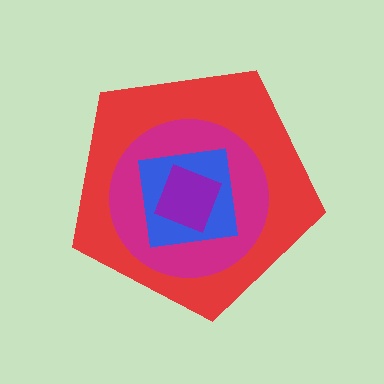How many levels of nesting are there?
4.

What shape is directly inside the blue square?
The purple diamond.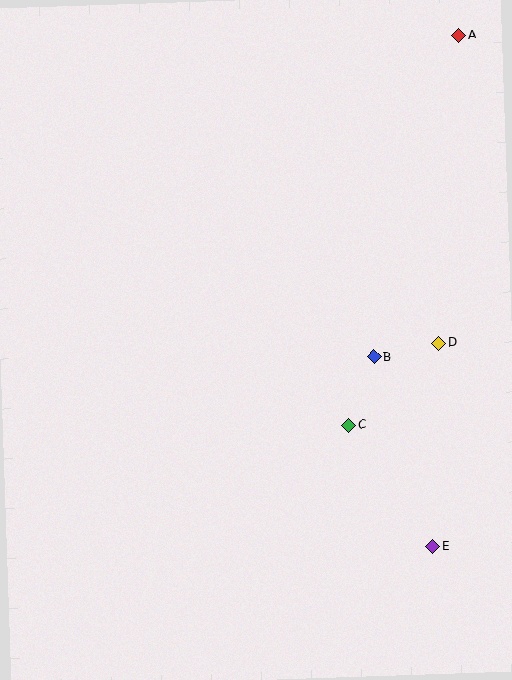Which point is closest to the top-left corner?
Point A is closest to the top-left corner.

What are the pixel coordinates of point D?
Point D is at (439, 343).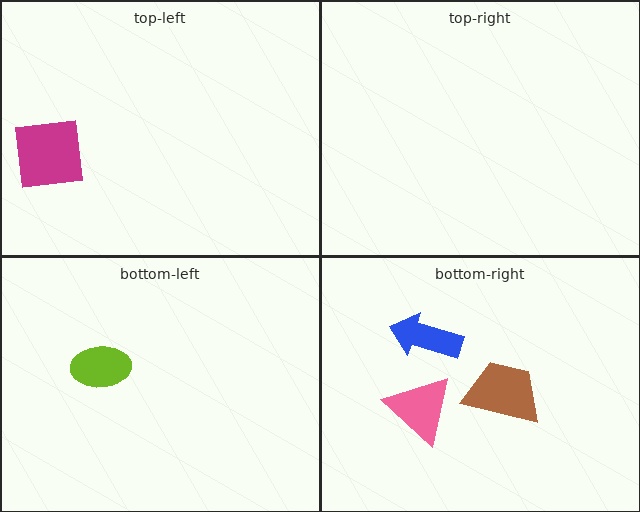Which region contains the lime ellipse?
The bottom-left region.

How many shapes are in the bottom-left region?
1.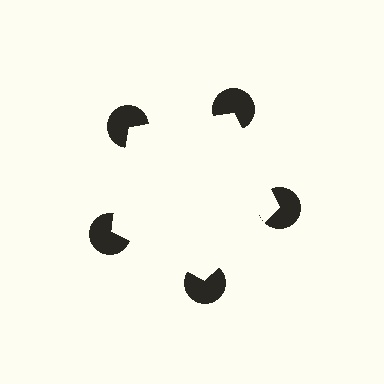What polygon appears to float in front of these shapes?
An illusory pentagon — its edges are inferred from the aligned wedge cuts in the pac-man discs, not physically drawn.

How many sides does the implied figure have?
5 sides.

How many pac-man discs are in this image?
There are 5 — one at each vertex of the illusory pentagon.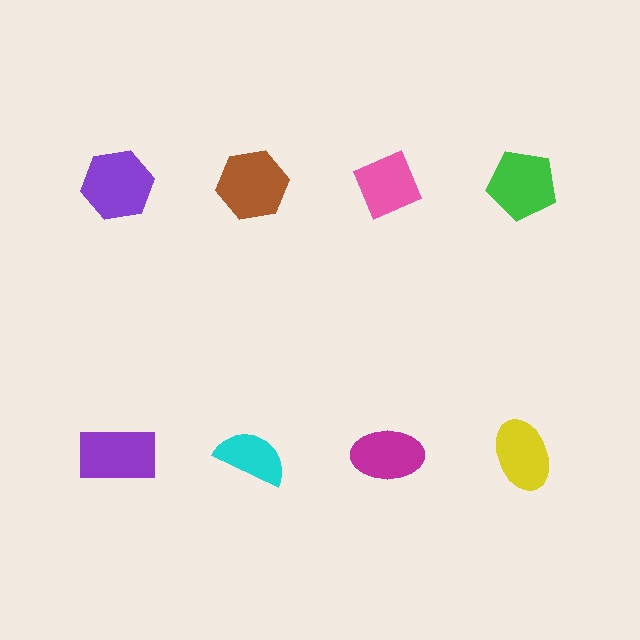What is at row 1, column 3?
A pink diamond.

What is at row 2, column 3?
A magenta ellipse.